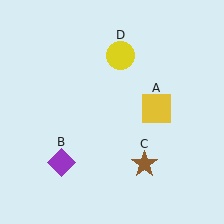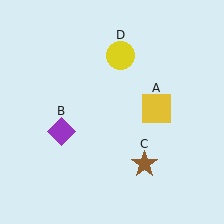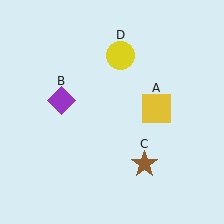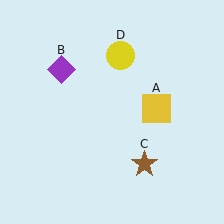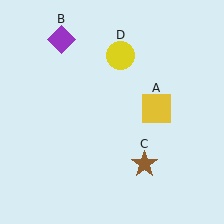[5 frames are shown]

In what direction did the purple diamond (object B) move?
The purple diamond (object B) moved up.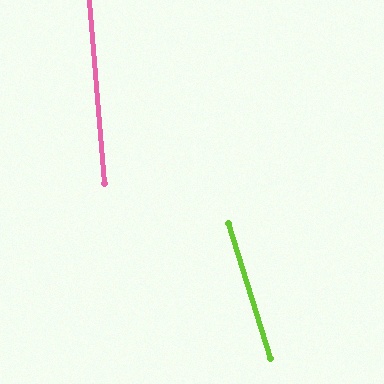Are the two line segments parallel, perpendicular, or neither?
Neither parallel nor perpendicular — they differ by about 13°.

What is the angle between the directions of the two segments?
Approximately 13 degrees.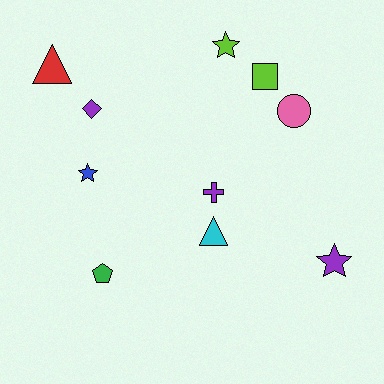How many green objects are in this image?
There is 1 green object.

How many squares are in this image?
There is 1 square.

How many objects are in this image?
There are 10 objects.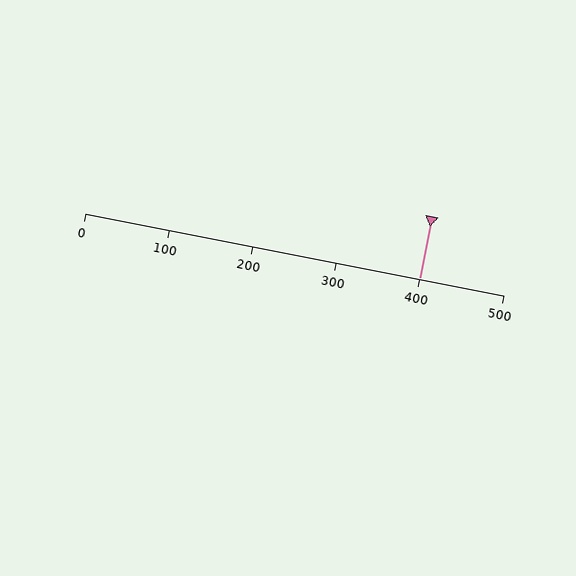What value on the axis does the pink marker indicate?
The marker indicates approximately 400.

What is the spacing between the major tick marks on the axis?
The major ticks are spaced 100 apart.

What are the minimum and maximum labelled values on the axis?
The axis runs from 0 to 500.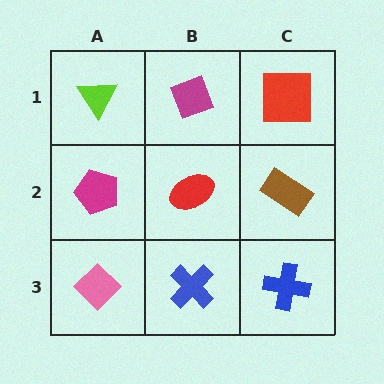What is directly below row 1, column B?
A red ellipse.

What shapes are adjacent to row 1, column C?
A brown rectangle (row 2, column C), a magenta diamond (row 1, column B).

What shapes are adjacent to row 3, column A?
A magenta pentagon (row 2, column A), a blue cross (row 3, column B).